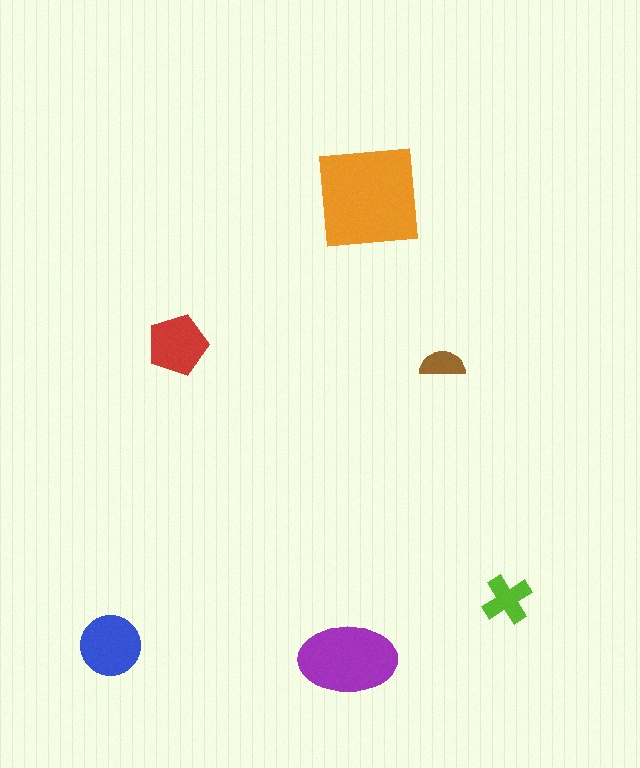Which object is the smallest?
The brown semicircle.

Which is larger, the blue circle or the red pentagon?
The blue circle.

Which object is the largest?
The orange square.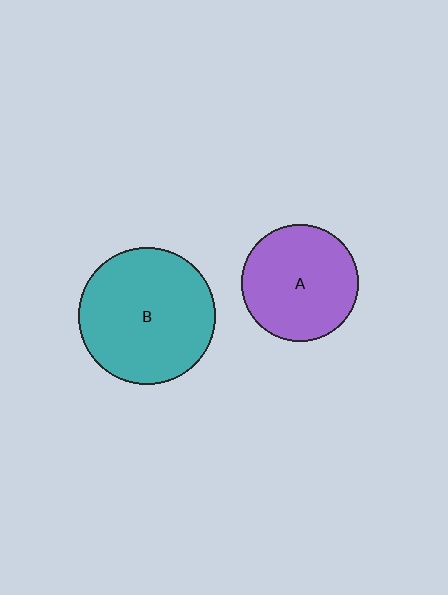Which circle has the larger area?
Circle B (teal).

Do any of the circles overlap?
No, none of the circles overlap.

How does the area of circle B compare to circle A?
Approximately 1.4 times.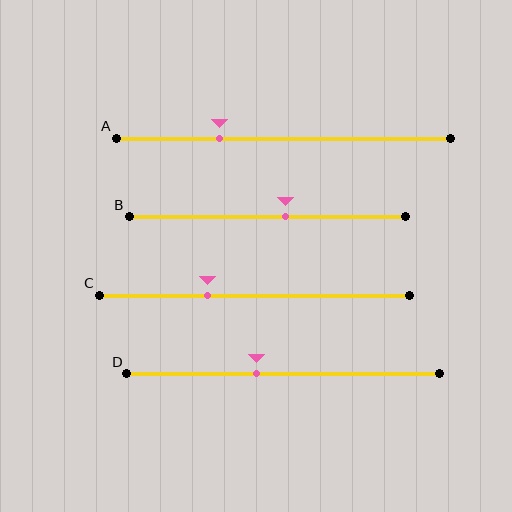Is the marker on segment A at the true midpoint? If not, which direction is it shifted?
No, the marker on segment A is shifted to the left by about 19% of the segment length.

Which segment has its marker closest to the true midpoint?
Segment B has its marker closest to the true midpoint.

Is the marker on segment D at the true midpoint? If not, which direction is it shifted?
No, the marker on segment D is shifted to the left by about 9% of the segment length.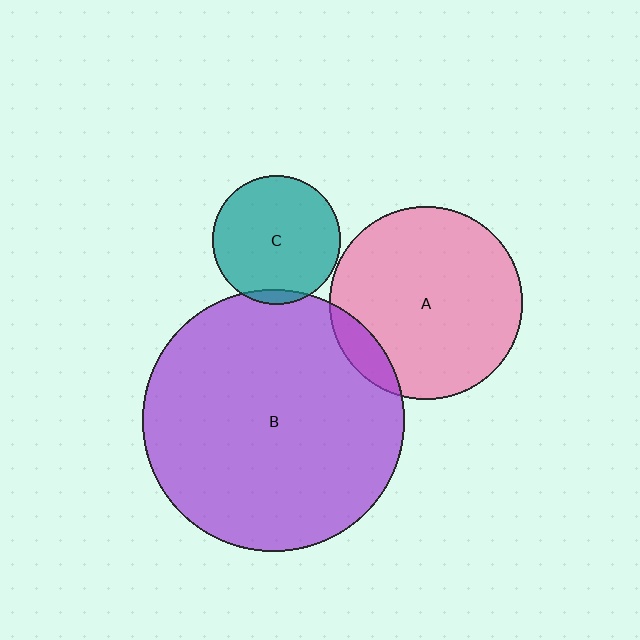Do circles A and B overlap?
Yes.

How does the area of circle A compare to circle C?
Approximately 2.3 times.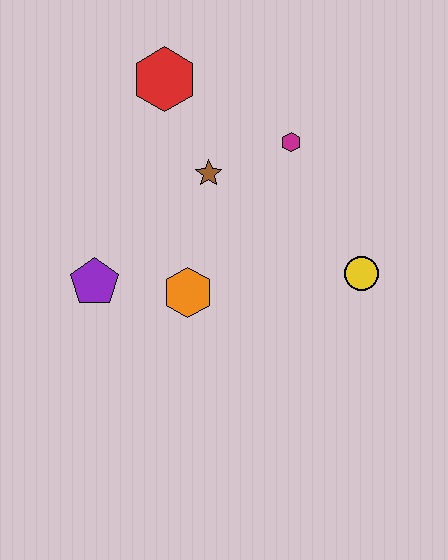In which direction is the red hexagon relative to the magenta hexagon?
The red hexagon is to the left of the magenta hexagon.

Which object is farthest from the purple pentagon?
The yellow circle is farthest from the purple pentagon.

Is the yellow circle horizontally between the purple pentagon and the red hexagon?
No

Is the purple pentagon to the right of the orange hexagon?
No